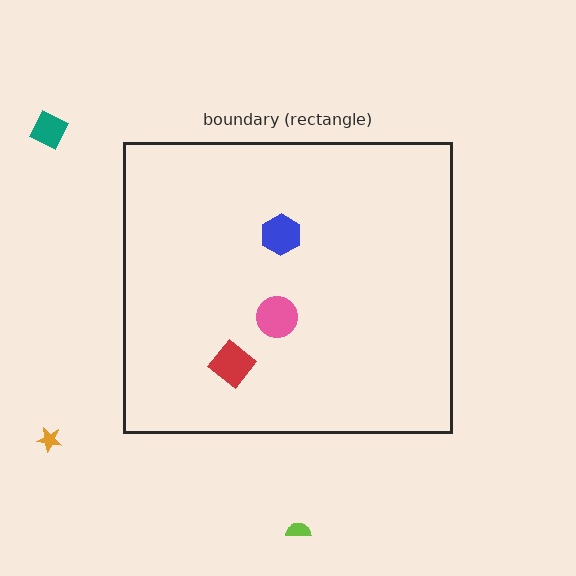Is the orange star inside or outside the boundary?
Outside.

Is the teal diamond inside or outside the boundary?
Outside.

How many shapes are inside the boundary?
3 inside, 3 outside.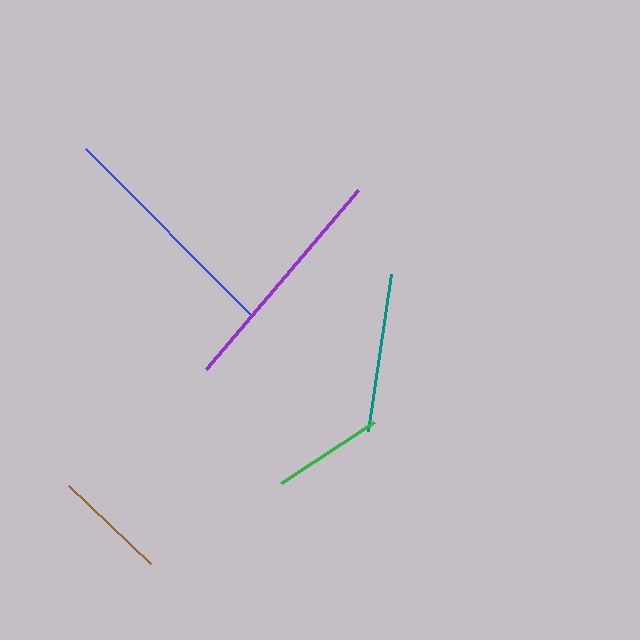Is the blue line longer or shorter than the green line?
The blue line is longer than the green line.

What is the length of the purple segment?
The purple segment is approximately 235 pixels long.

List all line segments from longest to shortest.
From longest to shortest: blue, purple, teal, brown, green.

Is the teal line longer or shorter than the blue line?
The blue line is longer than the teal line.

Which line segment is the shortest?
The green line is the shortest at approximately 112 pixels.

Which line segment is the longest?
The blue line is the longest at approximately 236 pixels.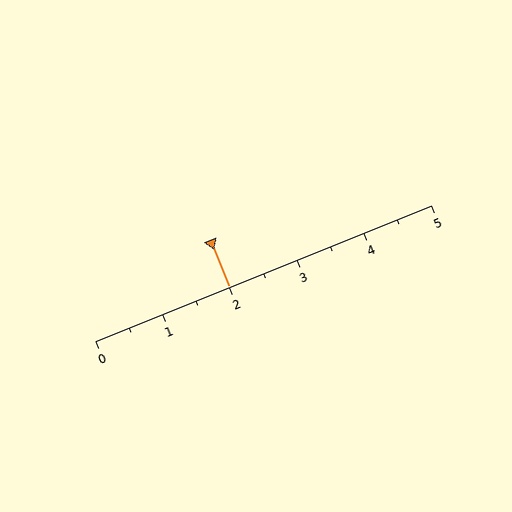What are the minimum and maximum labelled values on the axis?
The axis runs from 0 to 5.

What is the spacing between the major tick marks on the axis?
The major ticks are spaced 1 apart.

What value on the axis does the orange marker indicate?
The marker indicates approximately 2.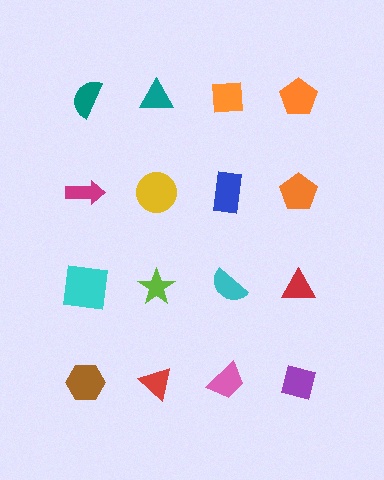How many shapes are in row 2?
4 shapes.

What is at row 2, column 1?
A magenta arrow.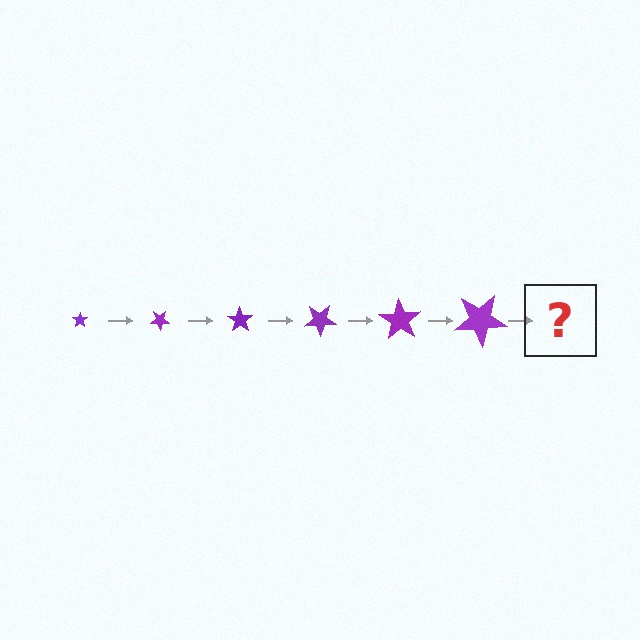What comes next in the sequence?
The next element should be a star, larger than the previous one and rotated 210 degrees from the start.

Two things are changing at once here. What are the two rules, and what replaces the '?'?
The two rules are that the star grows larger each step and it rotates 35 degrees each step. The '?' should be a star, larger than the previous one and rotated 210 degrees from the start.